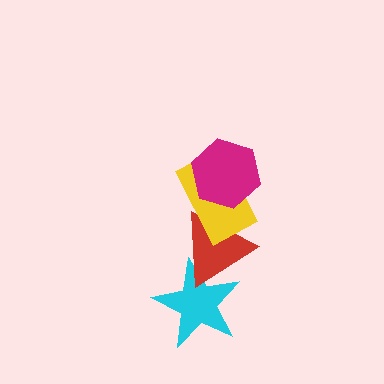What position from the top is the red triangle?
The red triangle is 3rd from the top.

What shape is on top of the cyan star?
The red triangle is on top of the cyan star.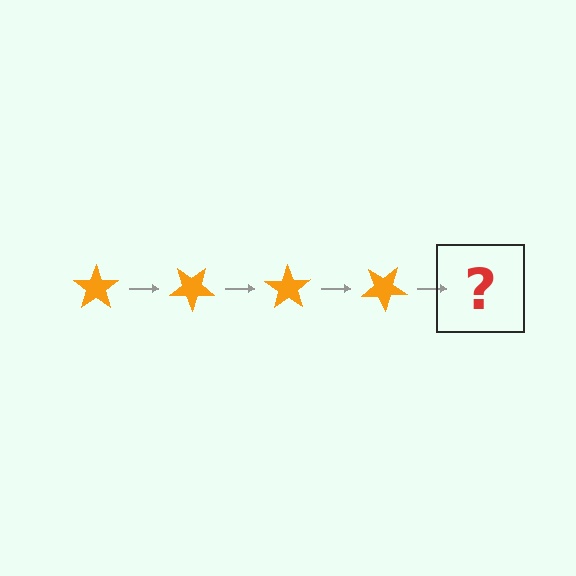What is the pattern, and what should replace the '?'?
The pattern is that the star rotates 35 degrees each step. The '?' should be an orange star rotated 140 degrees.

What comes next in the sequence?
The next element should be an orange star rotated 140 degrees.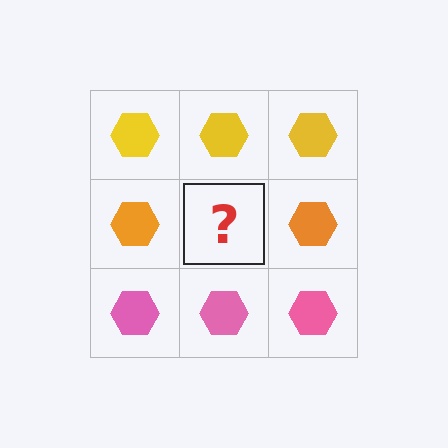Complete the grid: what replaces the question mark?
The question mark should be replaced with an orange hexagon.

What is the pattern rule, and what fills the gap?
The rule is that each row has a consistent color. The gap should be filled with an orange hexagon.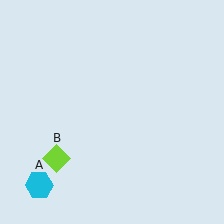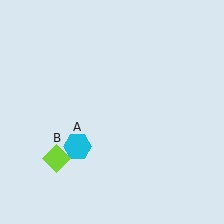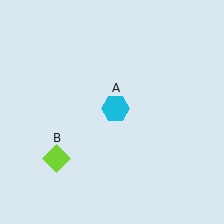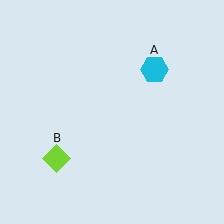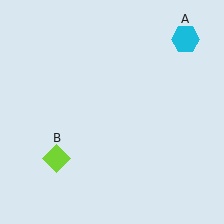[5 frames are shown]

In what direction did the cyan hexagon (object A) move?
The cyan hexagon (object A) moved up and to the right.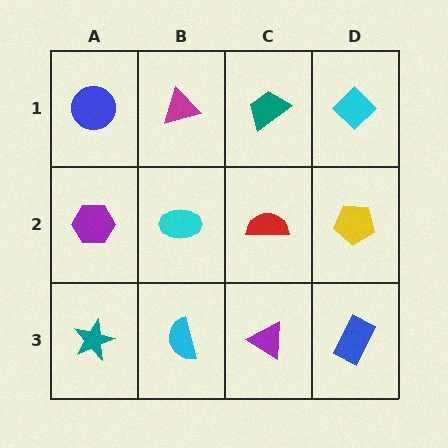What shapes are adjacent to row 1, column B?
A cyan ellipse (row 2, column B), a blue circle (row 1, column A), a teal trapezoid (row 1, column C).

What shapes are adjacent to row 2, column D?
A cyan diamond (row 1, column D), a blue rectangle (row 3, column D), a red semicircle (row 2, column C).